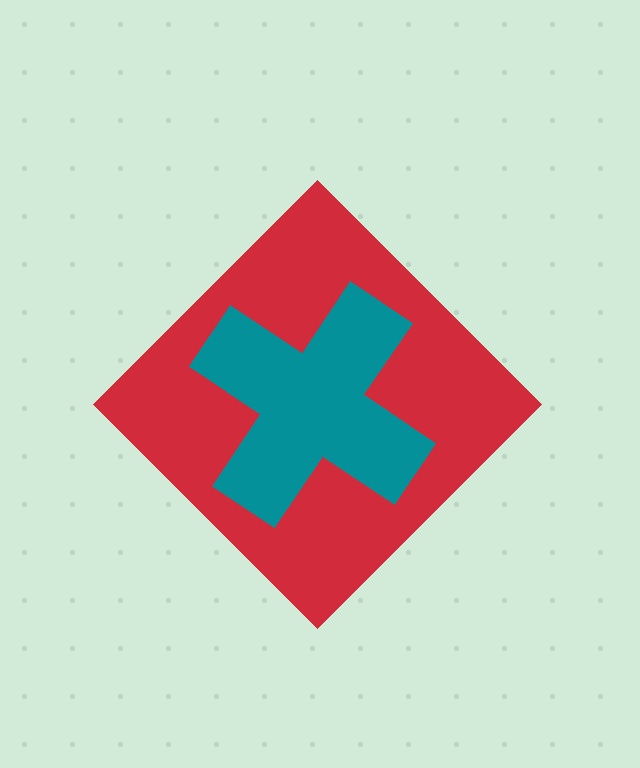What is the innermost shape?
The teal cross.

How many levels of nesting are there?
2.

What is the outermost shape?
The red diamond.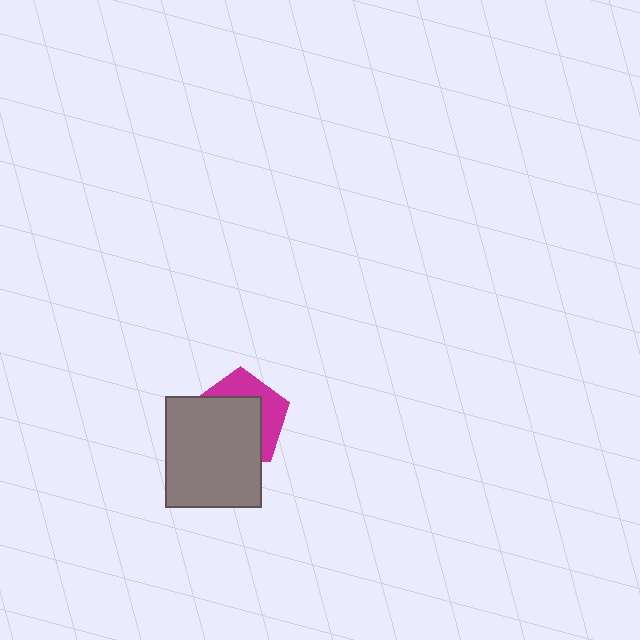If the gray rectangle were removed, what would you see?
You would see the complete magenta pentagon.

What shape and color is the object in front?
The object in front is a gray rectangle.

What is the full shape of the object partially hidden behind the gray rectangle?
The partially hidden object is a magenta pentagon.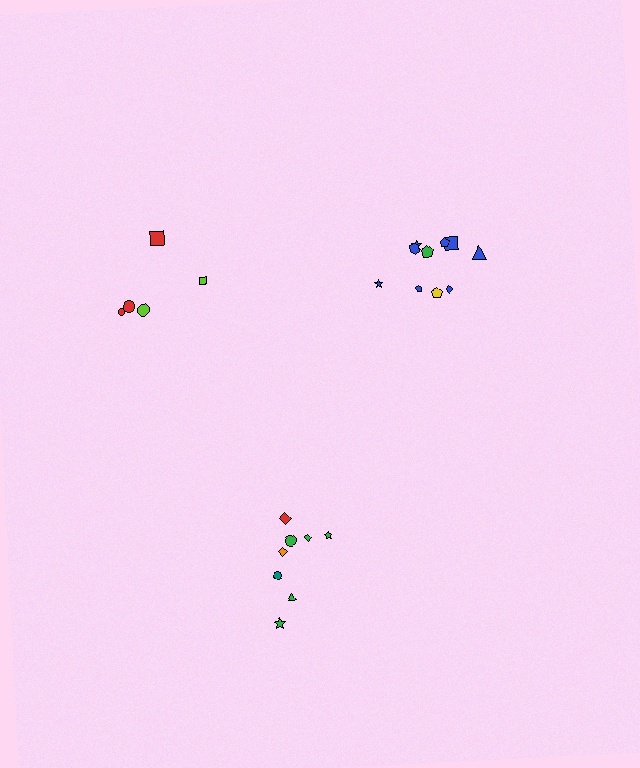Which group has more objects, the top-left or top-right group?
The top-right group.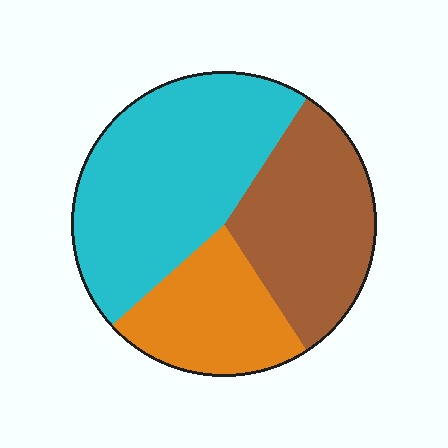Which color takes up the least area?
Orange, at roughly 20%.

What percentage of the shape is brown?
Brown takes up between a quarter and a half of the shape.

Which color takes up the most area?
Cyan, at roughly 45%.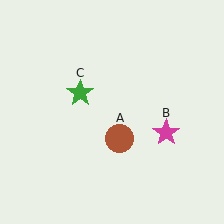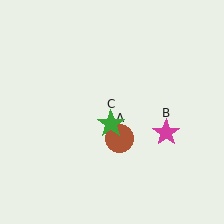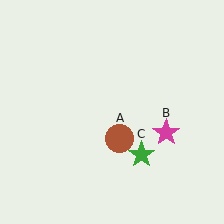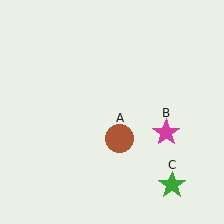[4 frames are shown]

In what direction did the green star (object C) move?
The green star (object C) moved down and to the right.